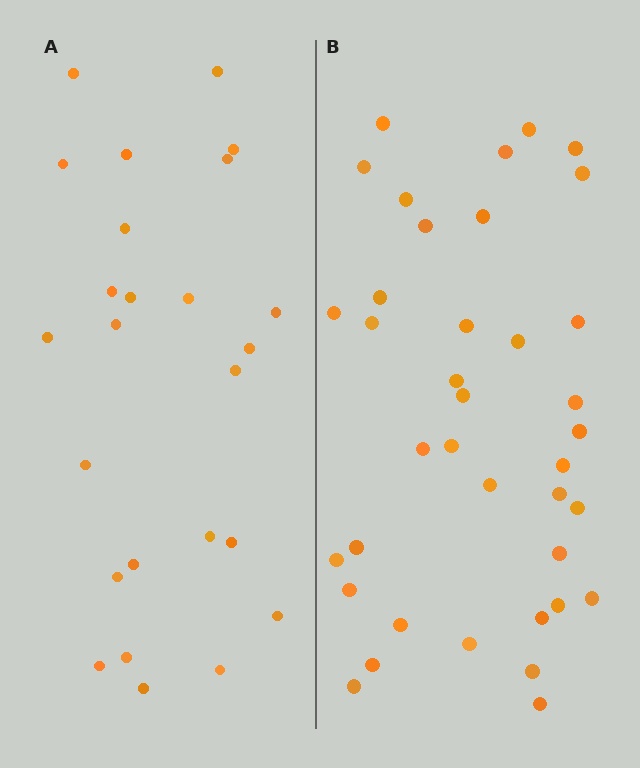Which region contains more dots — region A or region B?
Region B (the right region) has more dots.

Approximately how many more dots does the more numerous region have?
Region B has approximately 15 more dots than region A.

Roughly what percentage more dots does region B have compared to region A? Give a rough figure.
About 50% more.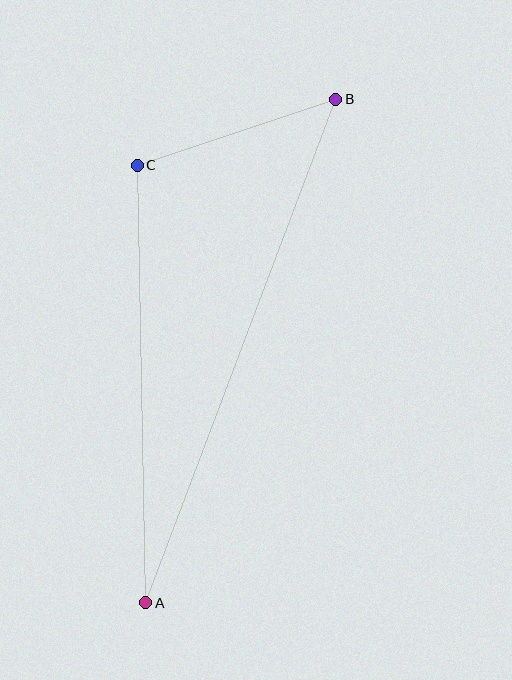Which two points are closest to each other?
Points B and C are closest to each other.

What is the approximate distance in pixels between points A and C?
The distance between A and C is approximately 438 pixels.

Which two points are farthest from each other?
Points A and B are farthest from each other.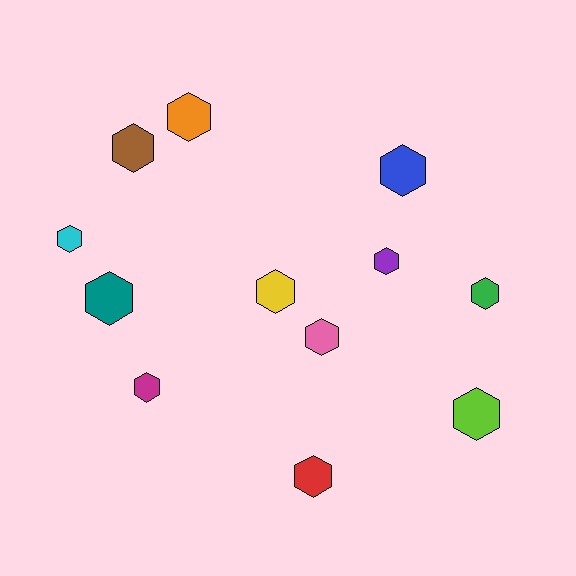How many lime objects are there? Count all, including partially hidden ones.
There is 1 lime object.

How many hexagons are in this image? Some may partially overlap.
There are 12 hexagons.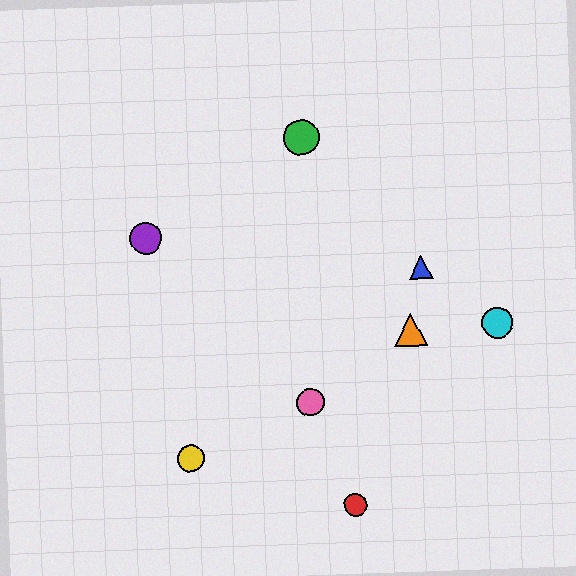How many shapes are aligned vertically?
2 shapes (the green circle, the pink circle) are aligned vertically.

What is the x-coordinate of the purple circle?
The purple circle is at x≈146.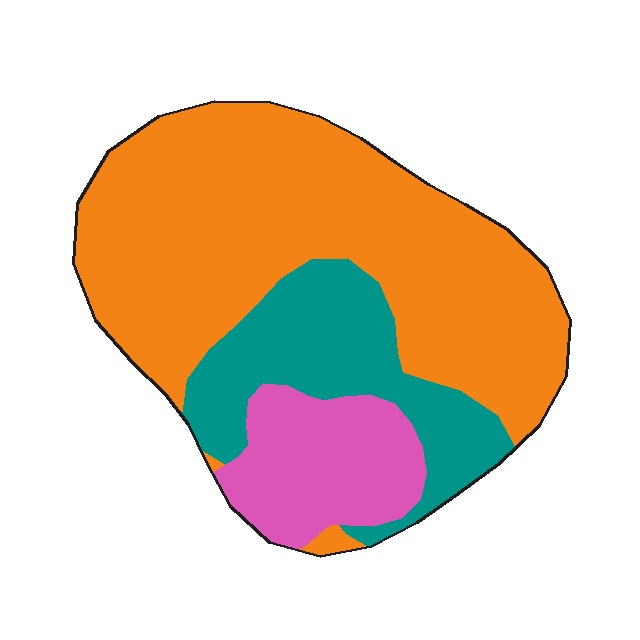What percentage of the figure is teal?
Teal takes up between a sixth and a third of the figure.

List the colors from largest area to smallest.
From largest to smallest: orange, teal, pink.